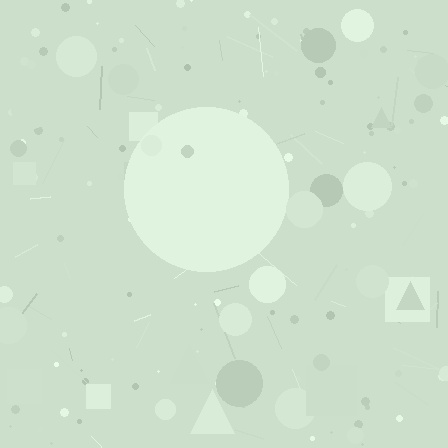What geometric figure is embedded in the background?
A circle is embedded in the background.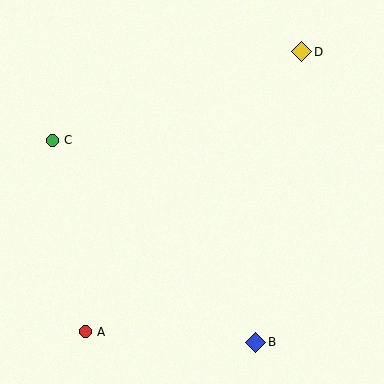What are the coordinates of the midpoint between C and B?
The midpoint between C and B is at (154, 241).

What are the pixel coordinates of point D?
Point D is at (302, 52).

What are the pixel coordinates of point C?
Point C is at (52, 140).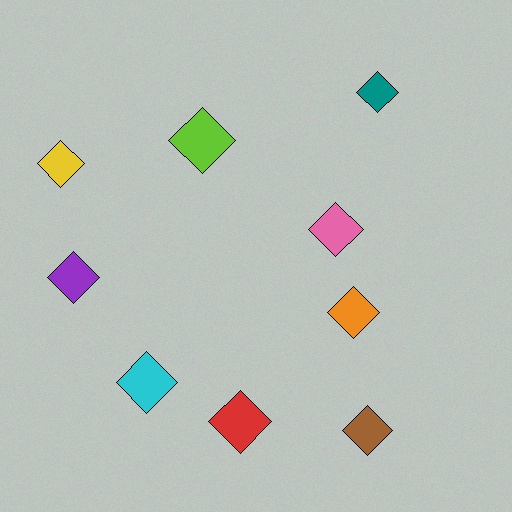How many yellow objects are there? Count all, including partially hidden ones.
There is 1 yellow object.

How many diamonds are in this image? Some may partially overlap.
There are 9 diamonds.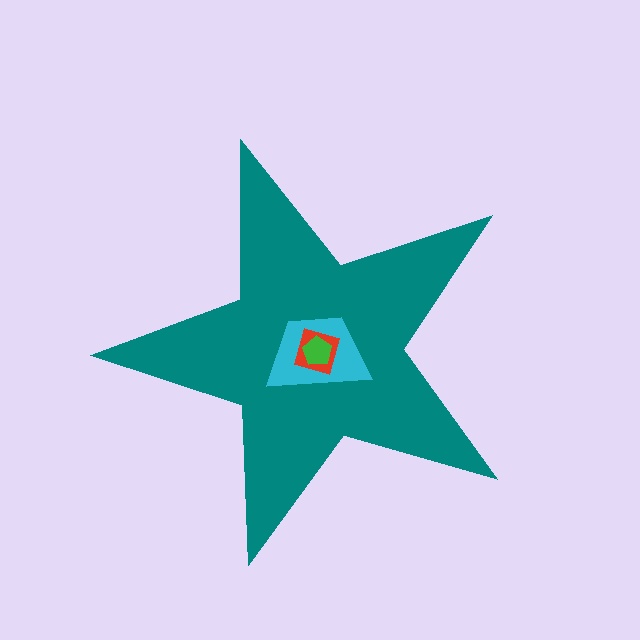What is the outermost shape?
The teal star.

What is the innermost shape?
The green pentagon.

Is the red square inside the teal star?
Yes.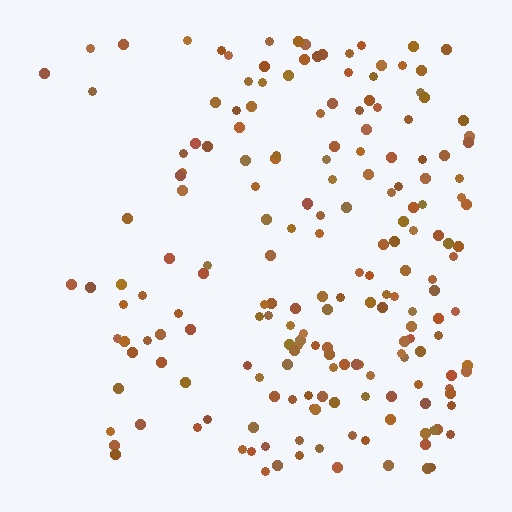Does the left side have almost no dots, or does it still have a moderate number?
Still a moderate number, just noticeably fewer than the right.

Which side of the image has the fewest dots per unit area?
The left.